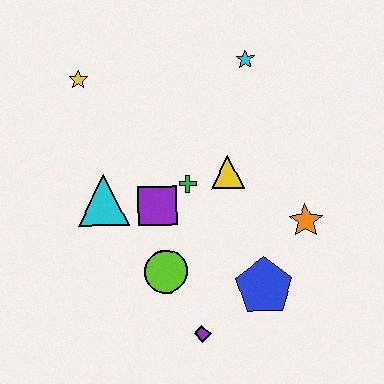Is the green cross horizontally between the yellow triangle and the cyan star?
No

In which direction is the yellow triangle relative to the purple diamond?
The yellow triangle is above the purple diamond.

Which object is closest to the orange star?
The blue pentagon is closest to the orange star.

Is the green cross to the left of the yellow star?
No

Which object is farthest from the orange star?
The yellow star is farthest from the orange star.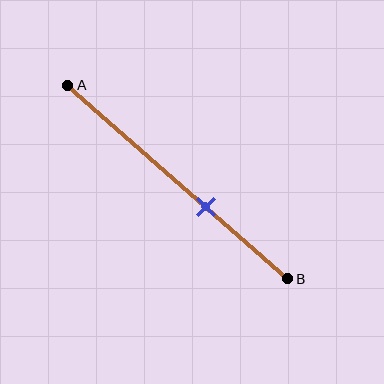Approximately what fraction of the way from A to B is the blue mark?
The blue mark is approximately 65% of the way from A to B.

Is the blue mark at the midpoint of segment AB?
No, the mark is at about 65% from A, not at the 50% midpoint.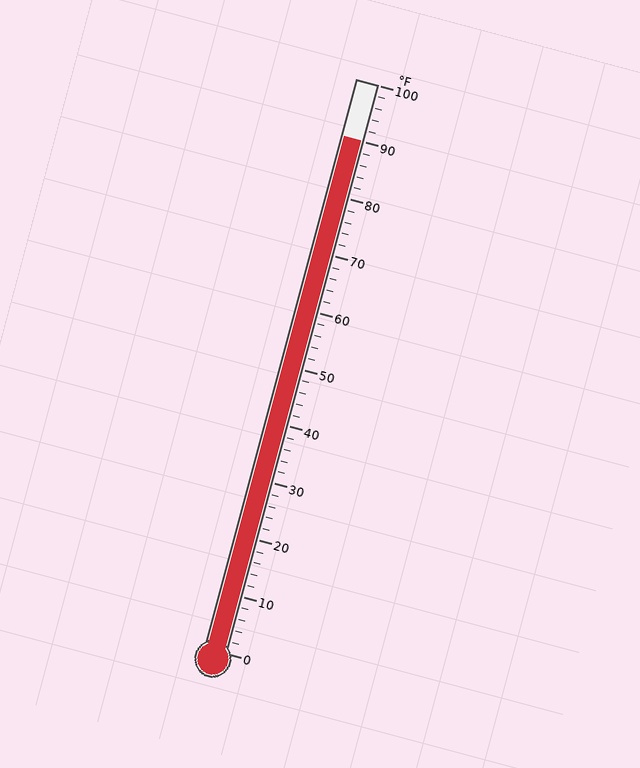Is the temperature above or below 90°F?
The temperature is at 90°F.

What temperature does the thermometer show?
The thermometer shows approximately 90°F.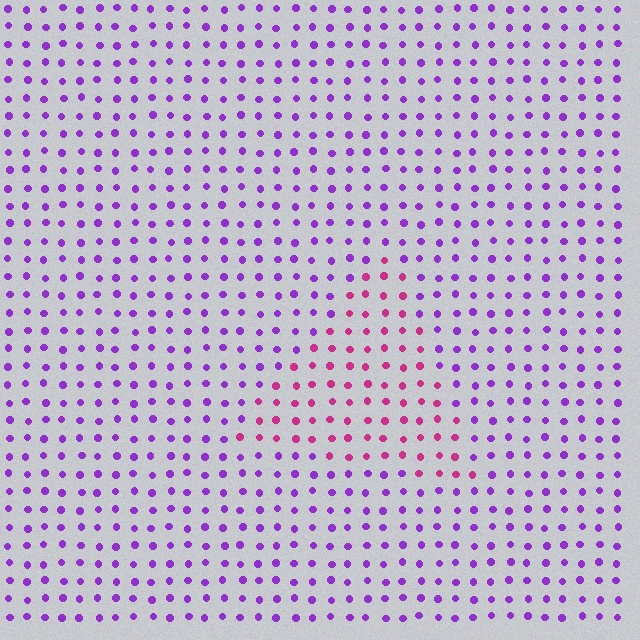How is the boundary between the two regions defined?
The boundary is defined purely by a slight shift in hue (about 47 degrees). Spacing, size, and orientation are identical on both sides.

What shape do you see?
I see a triangle.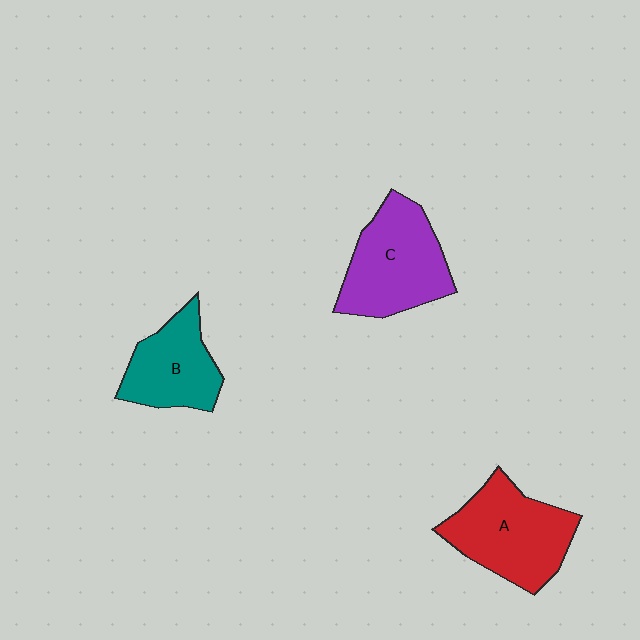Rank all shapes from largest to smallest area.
From largest to smallest: A (red), C (purple), B (teal).